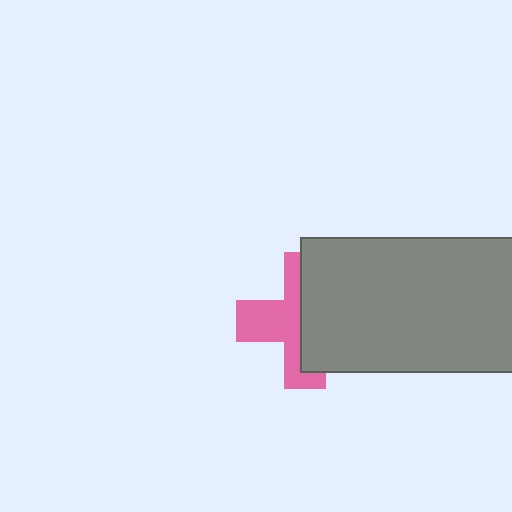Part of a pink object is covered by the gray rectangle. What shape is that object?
It is a cross.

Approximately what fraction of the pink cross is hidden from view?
Roughly 53% of the pink cross is hidden behind the gray rectangle.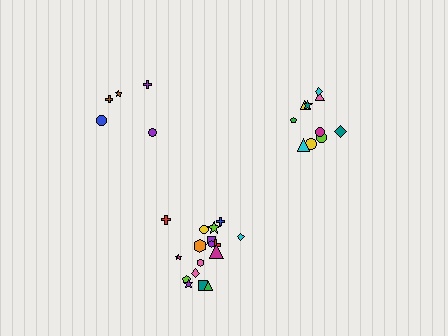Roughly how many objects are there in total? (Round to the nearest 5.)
Roughly 35 objects in total.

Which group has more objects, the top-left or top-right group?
The top-right group.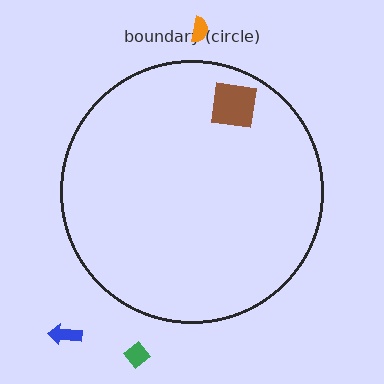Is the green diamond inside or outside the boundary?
Outside.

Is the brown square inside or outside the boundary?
Inside.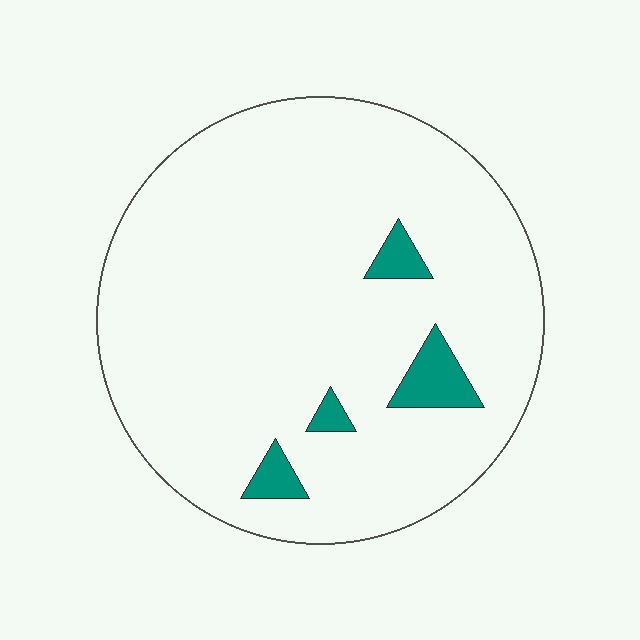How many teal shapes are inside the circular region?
4.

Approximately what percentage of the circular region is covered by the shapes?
Approximately 5%.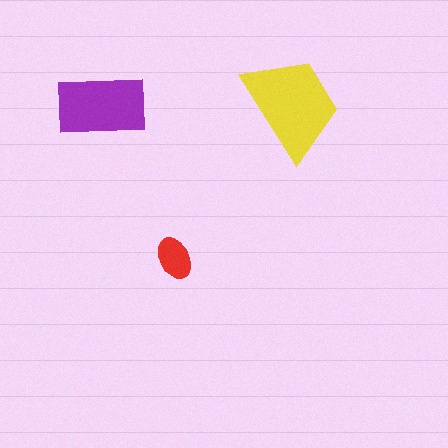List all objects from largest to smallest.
The yellow trapezoid, the purple rectangle, the red ellipse.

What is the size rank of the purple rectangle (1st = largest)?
2nd.